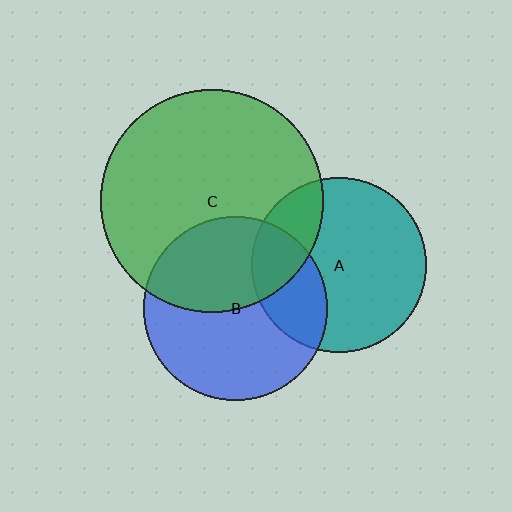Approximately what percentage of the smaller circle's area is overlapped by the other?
Approximately 40%.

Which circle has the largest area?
Circle C (green).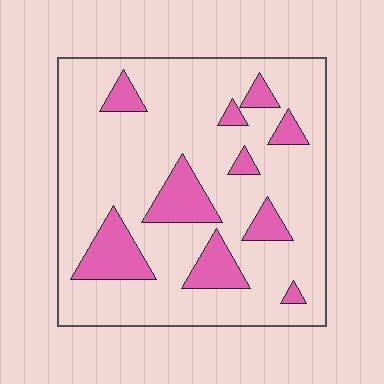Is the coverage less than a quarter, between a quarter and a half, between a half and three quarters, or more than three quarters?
Less than a quarter.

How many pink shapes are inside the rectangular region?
10.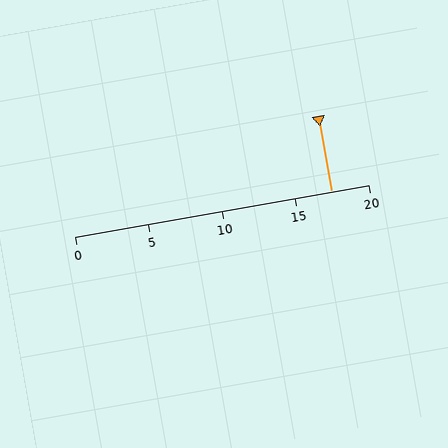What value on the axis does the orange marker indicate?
The marker indicates approximately 17.5.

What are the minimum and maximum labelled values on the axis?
The axis runs from 0 to 20.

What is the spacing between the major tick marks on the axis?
The major ticks are spaced 5 apart.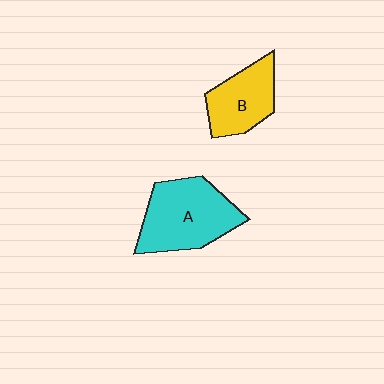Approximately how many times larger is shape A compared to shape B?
Approximately 1.5 times.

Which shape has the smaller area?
Shape B (yellow).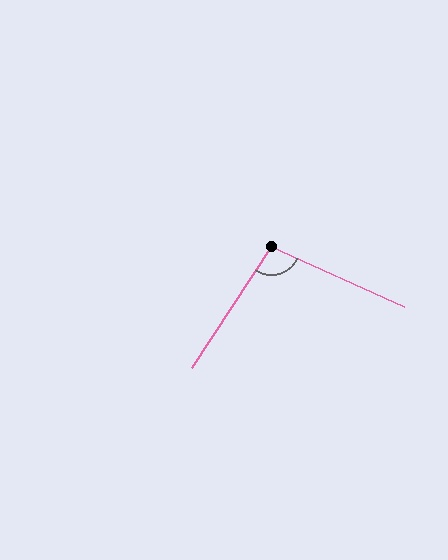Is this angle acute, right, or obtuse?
It is obtuse.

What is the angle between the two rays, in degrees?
Approximately 99 degrees.